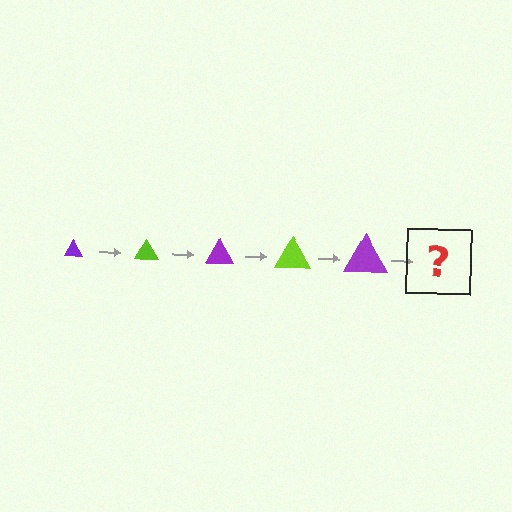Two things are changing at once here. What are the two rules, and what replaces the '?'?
The two rules are that the triangle grows larger each step and the color cycles through purple and lime. The '?' should be a lime triangle, larger than the previous one.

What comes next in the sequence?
The next element should be a lime triangle, larger than the previous one.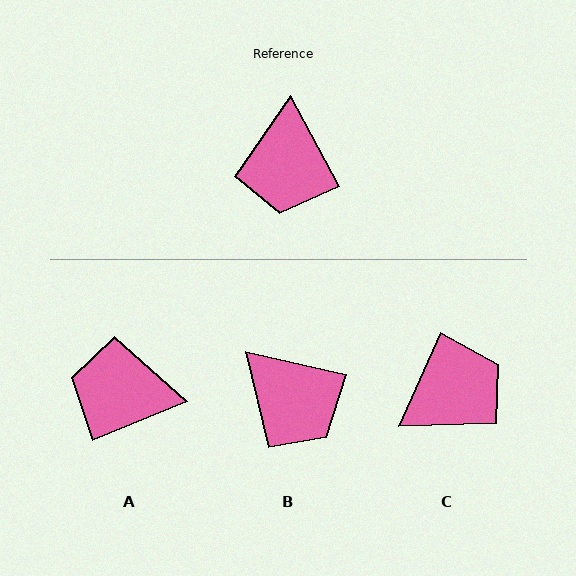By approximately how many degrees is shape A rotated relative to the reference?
Approximately 97 degrees clockwise.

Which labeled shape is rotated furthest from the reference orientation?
C, about 127 degrees away.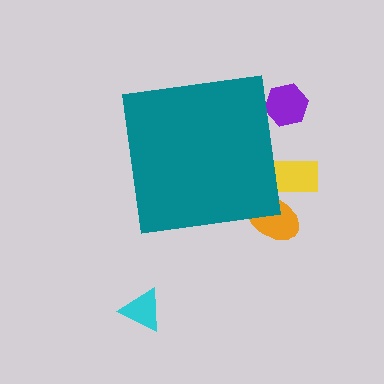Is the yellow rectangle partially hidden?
Yes, the yellow rectangle is partially hidden behind the teal square.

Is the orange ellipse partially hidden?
Yes, the orange ellipse is partially hidden behind the teal square.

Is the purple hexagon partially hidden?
Yes, the purple hexagon is partially hidden behind the teal square.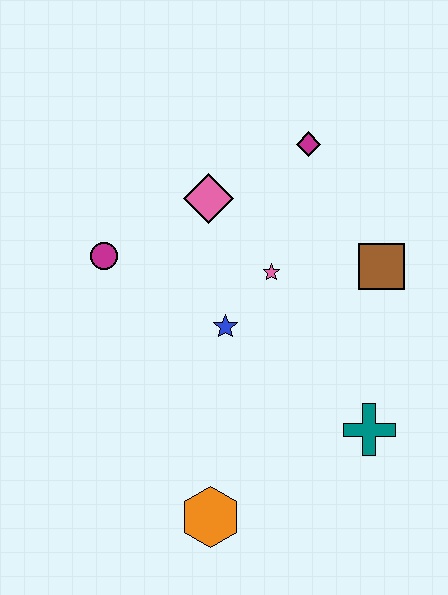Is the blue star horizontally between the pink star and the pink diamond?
Yes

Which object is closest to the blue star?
The pink star is closest to the blue star.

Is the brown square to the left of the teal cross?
No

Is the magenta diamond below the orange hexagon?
No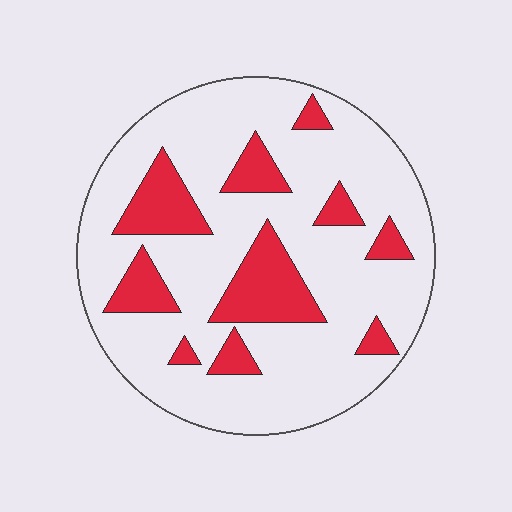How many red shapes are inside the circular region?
10.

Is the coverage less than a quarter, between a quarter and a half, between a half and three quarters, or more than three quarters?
Less than a quarter.